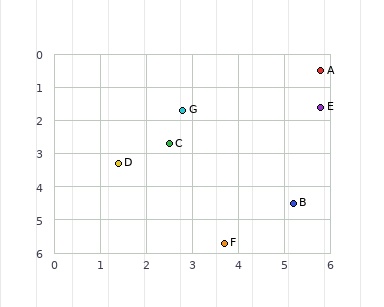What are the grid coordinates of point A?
Point A is at approximately (5.8, 0.5).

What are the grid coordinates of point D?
Point D is at approximately (1.4, 3.3).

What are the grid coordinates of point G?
Point G is at approximately (2.8, 1.7).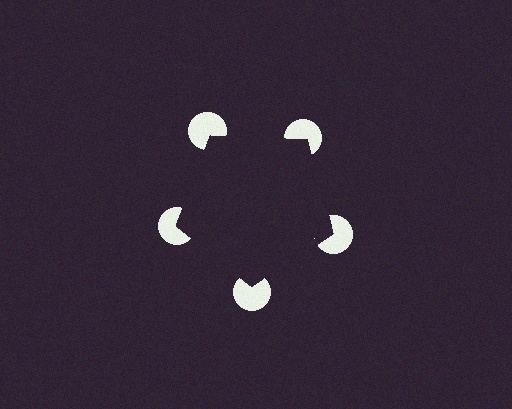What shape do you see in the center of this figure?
An illusory pentagon — its edges are inferred from the aligned wedge cuts in the pac-man discs, not physically drawn.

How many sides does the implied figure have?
5 sides.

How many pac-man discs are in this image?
There are 5 — one at each vertex of the illusory pentagon.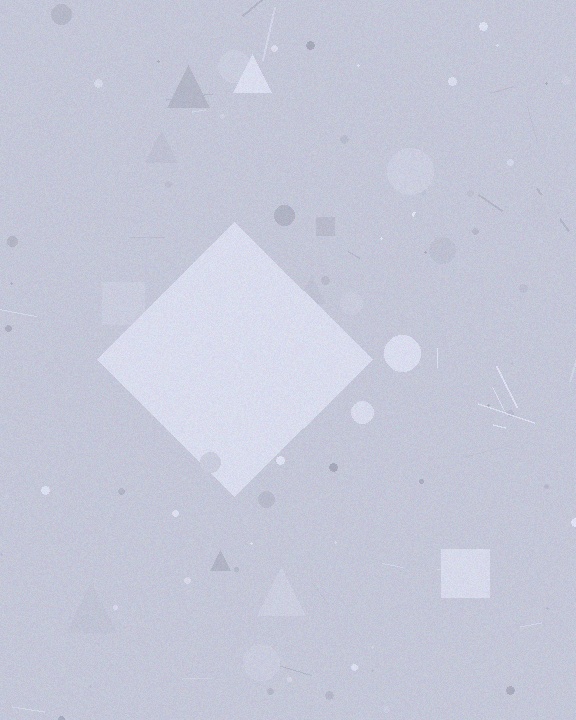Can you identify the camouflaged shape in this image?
The camouflaged shape is a diamond.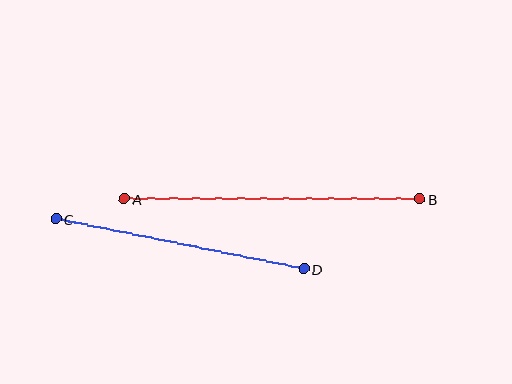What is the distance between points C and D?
The distance is approximately 253 pixels.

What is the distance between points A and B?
The distance is approximately 295 pixels.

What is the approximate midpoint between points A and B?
The midpoint is at approximately (272, 199) pixels.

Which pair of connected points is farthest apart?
Points A and B are farthest apart.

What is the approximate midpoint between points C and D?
The midpoint is at approximately (180, 244) pixels.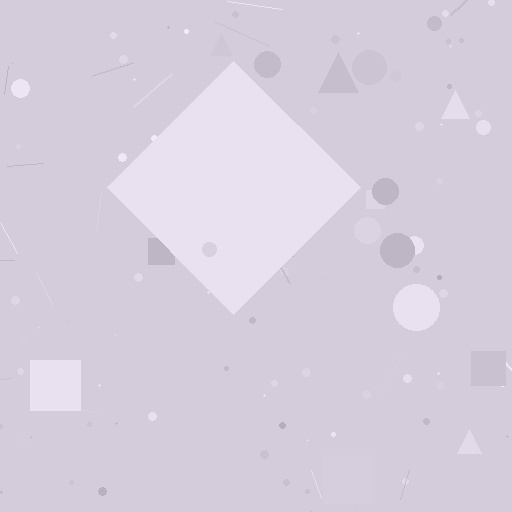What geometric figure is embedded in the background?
A diamond is embedded in the background.